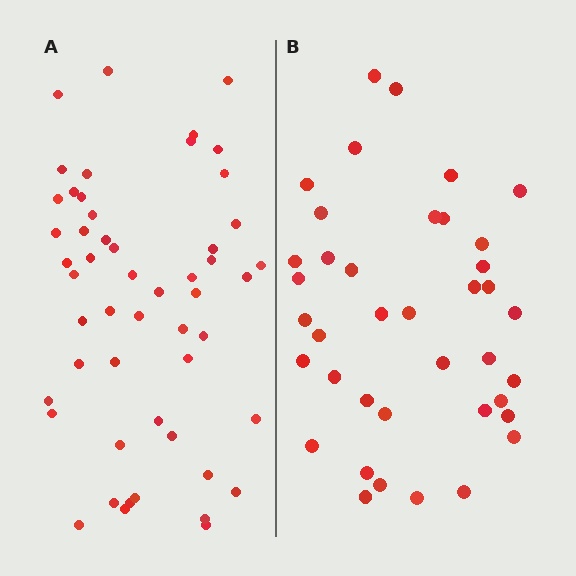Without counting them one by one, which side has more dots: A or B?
Region A (the left region) has more dots.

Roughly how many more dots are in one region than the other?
Region A has approximately 15 more dots than region B.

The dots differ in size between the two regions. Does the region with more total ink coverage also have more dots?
No. Region B has more total ink coverage because its dots are larger, but region A actually contains more individual dots. Total area can be misleading — the number of items is what matters here.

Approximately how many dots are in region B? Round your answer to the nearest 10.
About 40 dots. (The exact count is 39, which rounds to 40.)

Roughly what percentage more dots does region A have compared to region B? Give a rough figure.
About 35% more.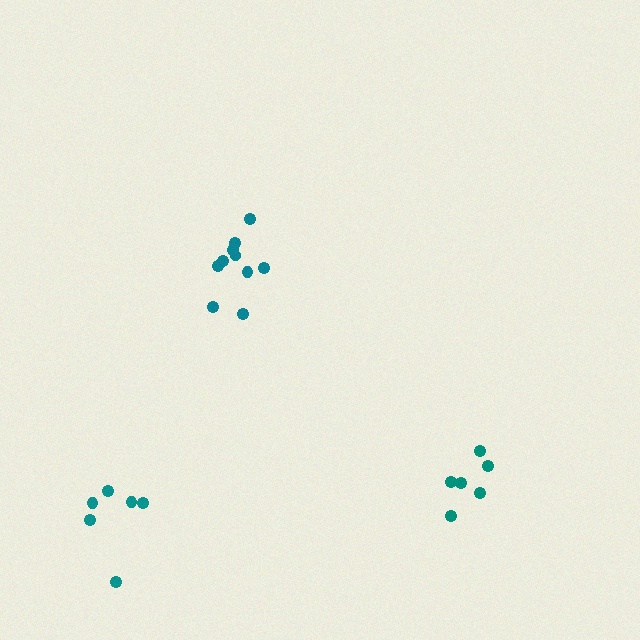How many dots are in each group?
Group 1: 6 dots, Group 2: 10 dots, Group 3: 6 dots (22 total).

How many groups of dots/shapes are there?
There are 3 groups.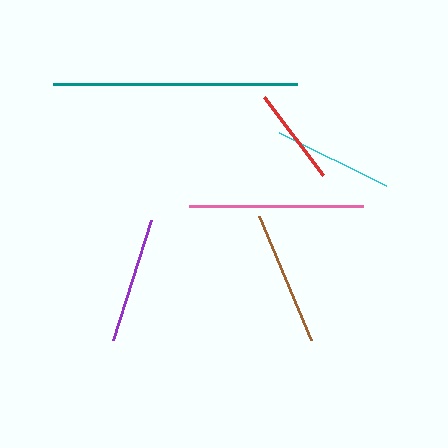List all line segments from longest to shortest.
From longest to shortest: teal, pink, brown, purple, cyan, red.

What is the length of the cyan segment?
The cyan segment is approximately 119 pixels long.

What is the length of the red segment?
The red segment is approximately 98 pixels long.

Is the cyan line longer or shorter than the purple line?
The purple line is longer than the cyan line.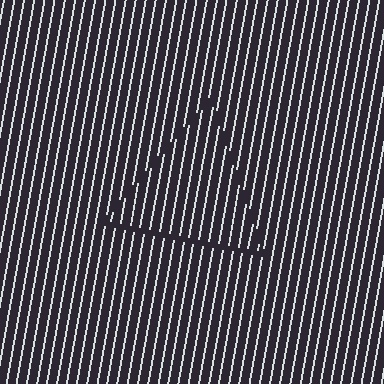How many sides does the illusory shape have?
3 sides — the line-ends trace a triangle.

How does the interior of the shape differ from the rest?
The interior of the shape contains the same grating, shifted by half a period — the contour is defined by the phase discontinuity where line-ends from the inner and outer gratings abut.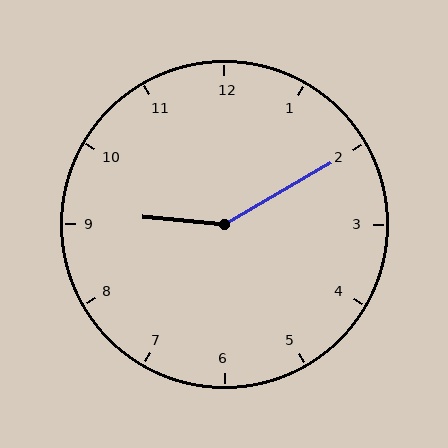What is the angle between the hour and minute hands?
Approximately 145 degrees.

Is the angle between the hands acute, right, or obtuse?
It is obtuse.